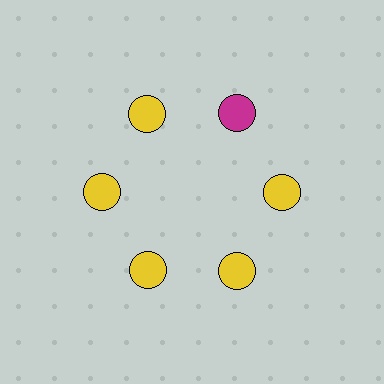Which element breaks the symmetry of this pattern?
The magenta circle at roughly the 1 o'clock position breaks the symmetry. All other shapes are yellow circles.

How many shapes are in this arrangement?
There are 6 shapes arranged in a ring pattern.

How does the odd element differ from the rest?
It has a different color: magenta instead of yellow.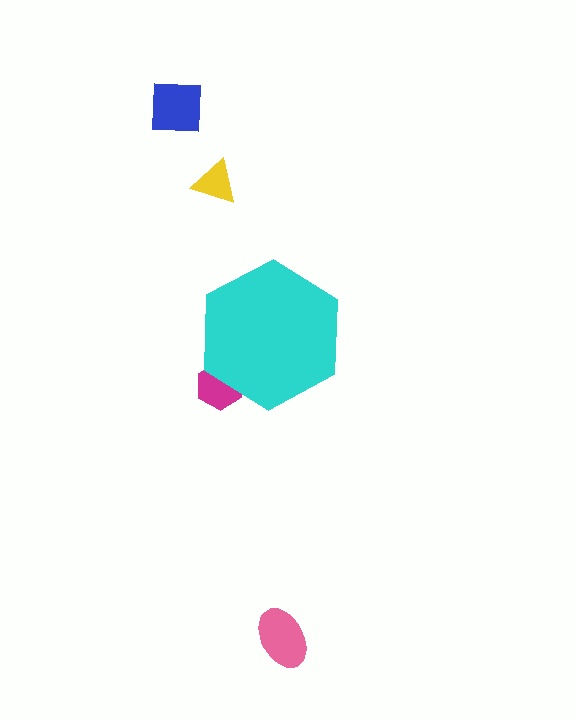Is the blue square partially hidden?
No, the blue square is fully visible.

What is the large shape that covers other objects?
A cyan hexagon.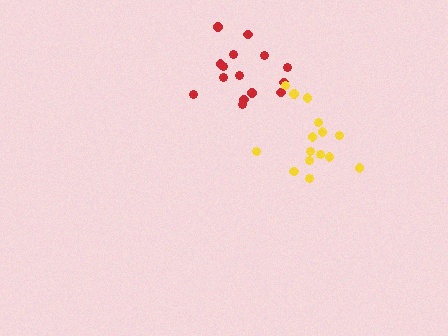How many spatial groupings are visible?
There are 2 spatial groupings.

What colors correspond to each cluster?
The clusters are colored: red, yellow.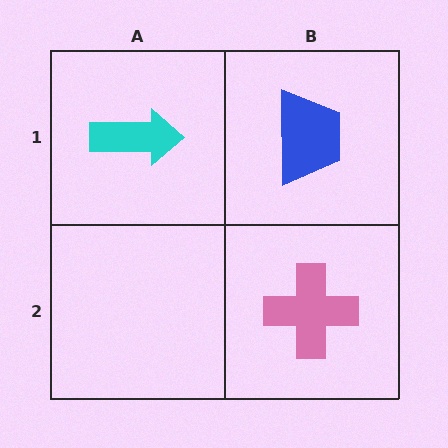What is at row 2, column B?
A pink cross.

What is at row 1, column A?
A cyan arrow.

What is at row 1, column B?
A blue trapezoid.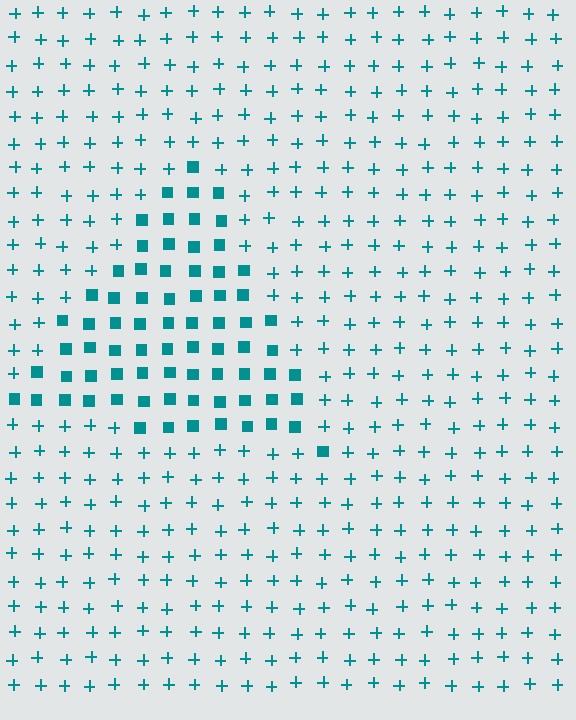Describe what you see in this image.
The image is filled with small teal elements arranged in a uniform grid. A triangle-shaped region contains squares, while the surrounding area contains plus signs. The boundary is defined purely by the change in element shape.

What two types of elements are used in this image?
The image uses squares inside the triangle region and plus signs outside it.